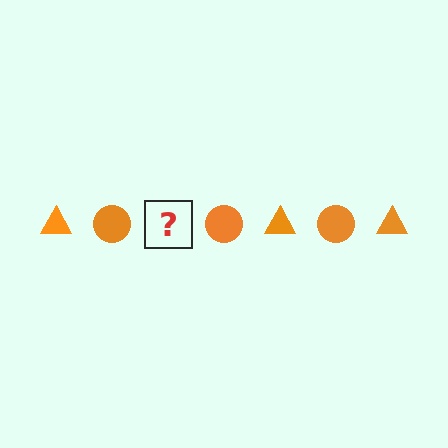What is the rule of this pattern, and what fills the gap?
The rule is that the pattern cycles through triangle, circle shapes in orange. The gap should be filled with an orange triangle.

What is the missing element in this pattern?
The missing element is an orange triangle.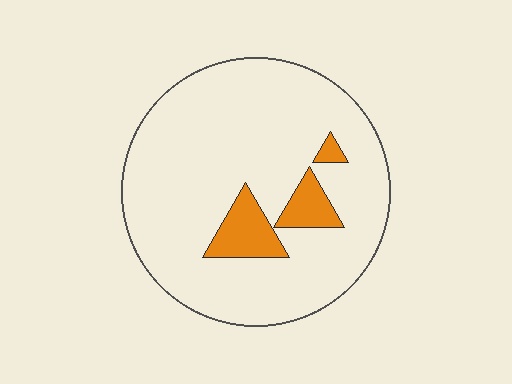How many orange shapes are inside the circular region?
3.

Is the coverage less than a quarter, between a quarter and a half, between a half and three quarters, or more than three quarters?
Less than a quarter.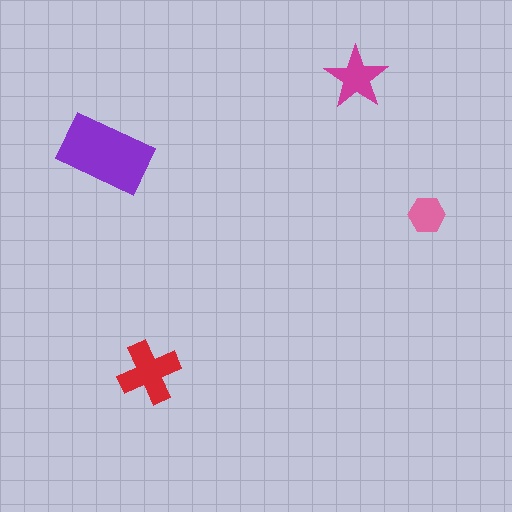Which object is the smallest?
The pink hexagon.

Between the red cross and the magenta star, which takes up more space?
The red cross.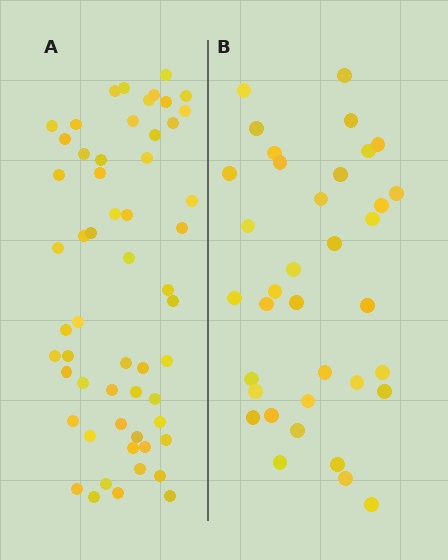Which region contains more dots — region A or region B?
Region A (the left region) has more dots.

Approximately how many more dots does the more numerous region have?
Region A has approximately 20 more dots than region B.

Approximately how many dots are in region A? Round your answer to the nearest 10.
About 60 dots. (The exact count is 56, which rounds to 60.)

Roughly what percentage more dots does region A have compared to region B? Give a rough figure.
About 55% more.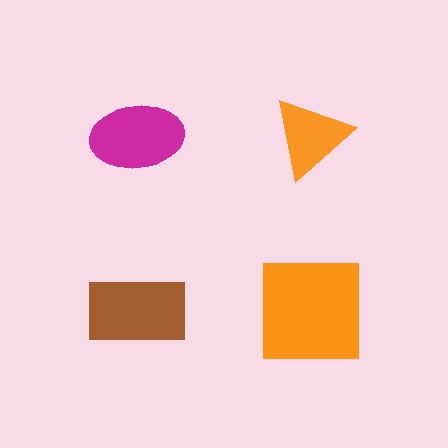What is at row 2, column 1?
A brown rectangle.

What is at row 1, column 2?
An orange triangle.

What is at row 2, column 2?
An orange square.